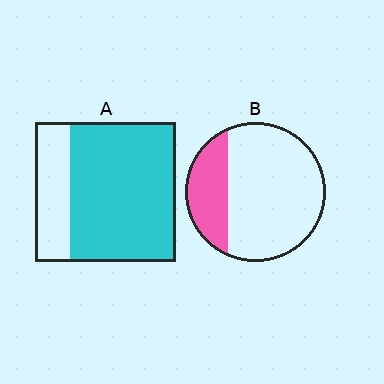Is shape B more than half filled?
No.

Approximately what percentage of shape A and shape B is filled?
A is approximately 75% and B is approximately 25%.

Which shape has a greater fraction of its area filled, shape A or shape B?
Shape A.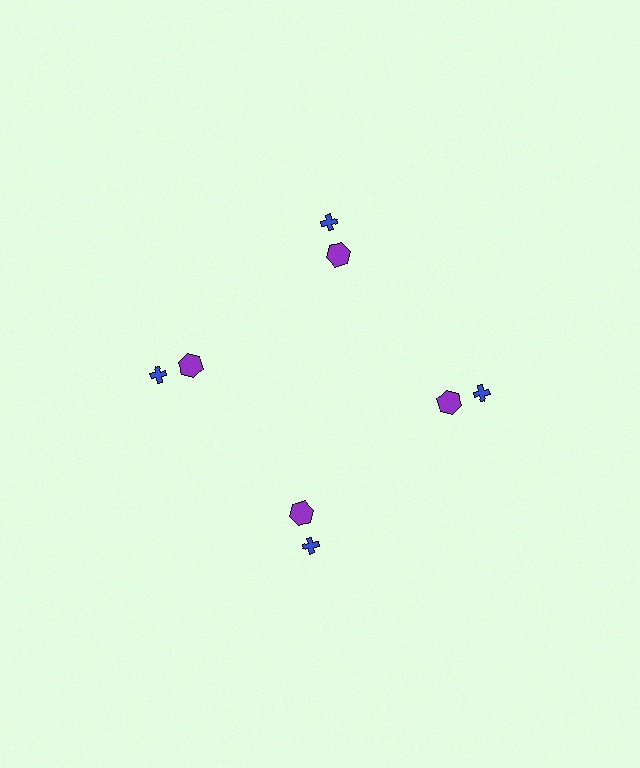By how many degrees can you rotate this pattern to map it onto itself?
The pattern maps onto itself every 90 degrees of rotation.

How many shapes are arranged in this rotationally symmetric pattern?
There are 8 shapes, arranged in 4 groups of 2.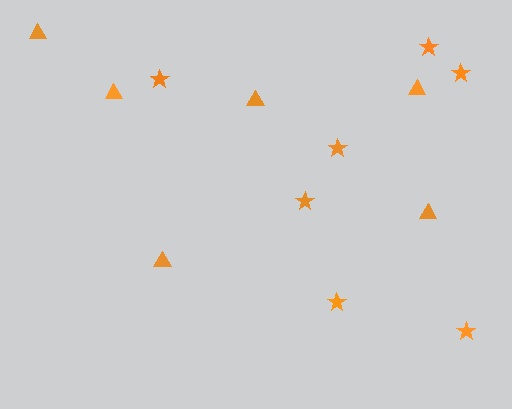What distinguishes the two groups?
There are 2 groups: one group of triangles (6) and one group of stars (7).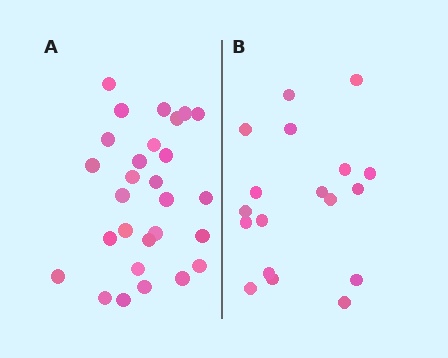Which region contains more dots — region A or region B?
Region A (the left region) has more dots.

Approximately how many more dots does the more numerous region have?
Region A has roughly 10 or so more dots than region B.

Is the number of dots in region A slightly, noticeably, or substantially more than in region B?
Region A has substantially more. The ratio is roughly 1.6 to 1.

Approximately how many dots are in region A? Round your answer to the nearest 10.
About 30 dots. (The exact count is 28, which rounds to 30.)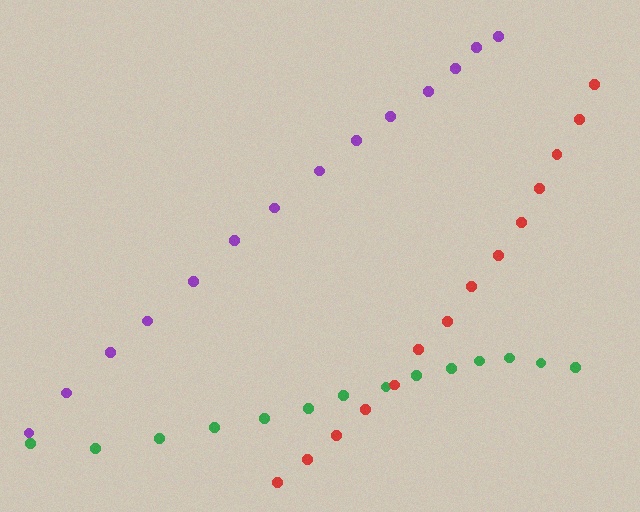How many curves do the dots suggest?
There are 3 distinct paths.